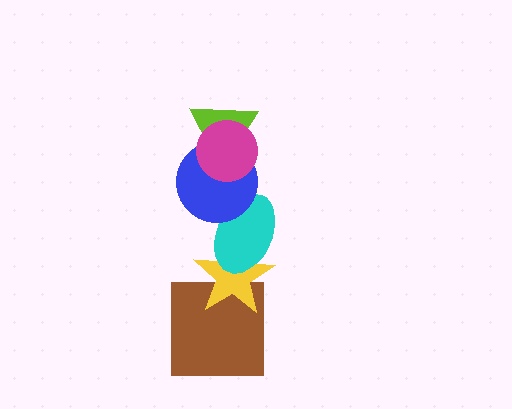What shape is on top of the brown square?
The yellow star is on top of the brown square.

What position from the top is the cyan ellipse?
The cyan ellipse is 4th from the top.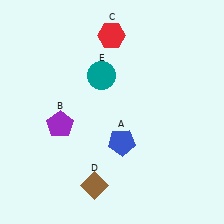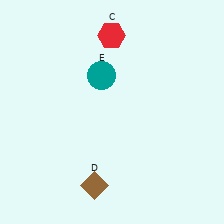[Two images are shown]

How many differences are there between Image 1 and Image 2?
There are 2 differences between the two images.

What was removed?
The purple pentagon (B), the blue pentagon (A) were removed in Image 2.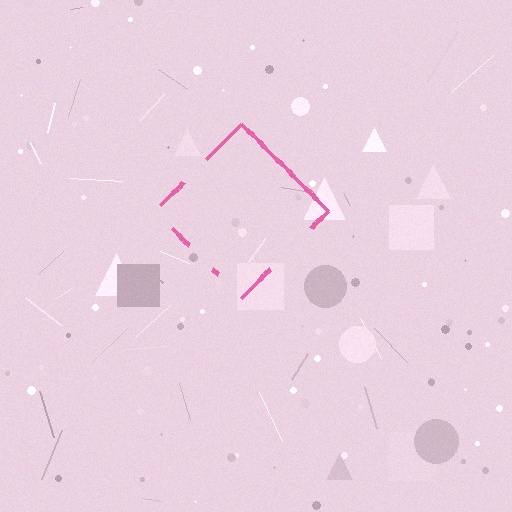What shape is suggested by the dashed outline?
The dashed outline suggests a diamond.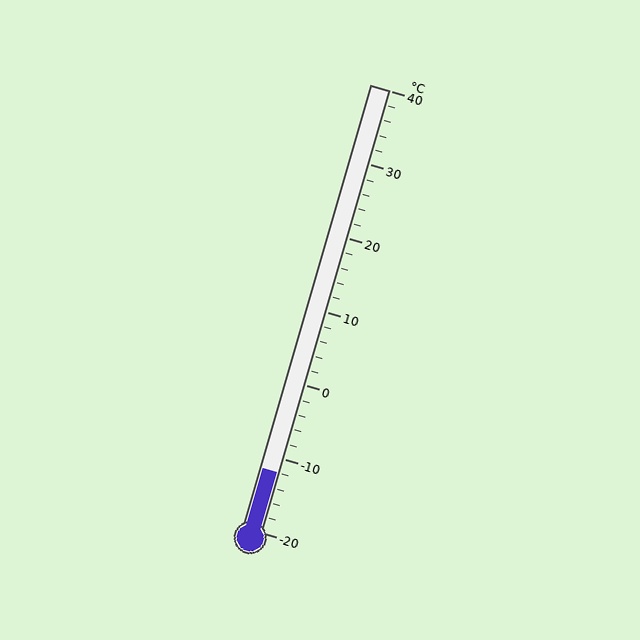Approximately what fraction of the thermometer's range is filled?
The thermometer is filled to approximately 15% of its range.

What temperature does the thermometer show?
The thermometer shows approximately -12°C.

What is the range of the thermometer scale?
The thermometer scale ranges from -20°C to 40°C.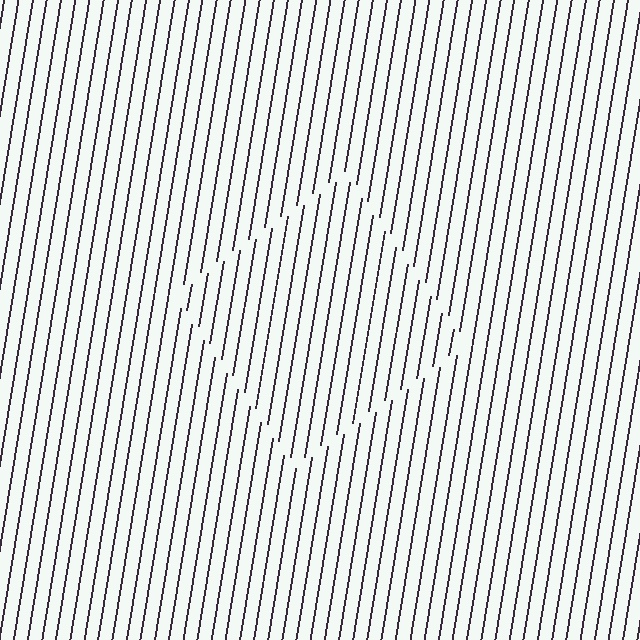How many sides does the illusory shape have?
4 sides — the line-ends trace a square.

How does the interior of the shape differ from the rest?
The interior of the shape contains the same grating, shifted by half a period — the contour is defined by the phase discontinuity where line-ends from the inner and outer gratings abut.